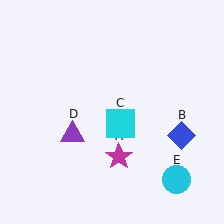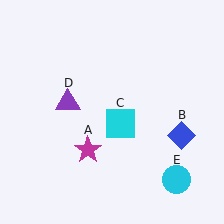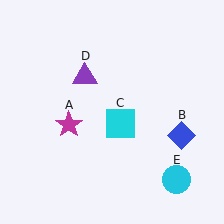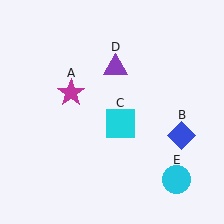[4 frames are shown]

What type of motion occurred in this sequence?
The magenta star (object A), purple triangle (object D) rotated clockwise around the center of the scene.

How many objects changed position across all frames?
2 objects changed position: magenta star (object A), purple triangle (object D).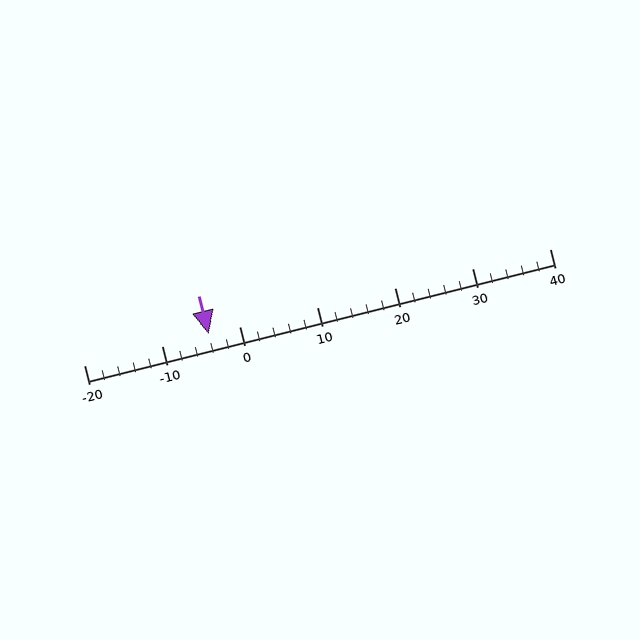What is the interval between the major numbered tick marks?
The major tick marks are spaced 10 units apart.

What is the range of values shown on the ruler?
The ruler shows values from -20 to 40.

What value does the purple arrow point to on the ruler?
The purple arrow points to approximately -4.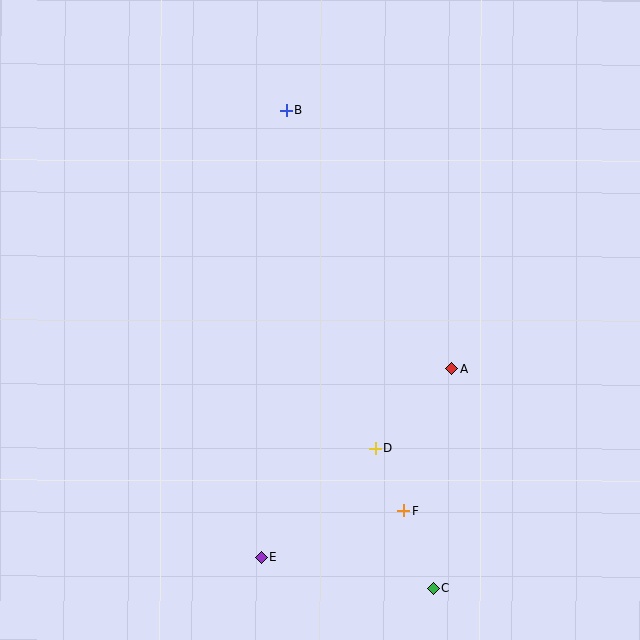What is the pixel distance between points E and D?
The distance between E and D is 157 pixels.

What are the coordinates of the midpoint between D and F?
The midpoint between D and F is at (389, 480).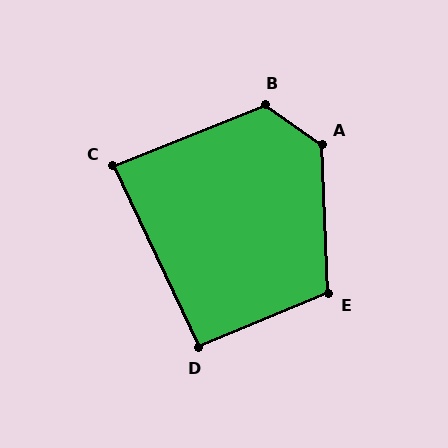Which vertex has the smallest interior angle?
C, at approximately 86 degrees.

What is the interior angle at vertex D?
Approximately 93 degrees (approximately right).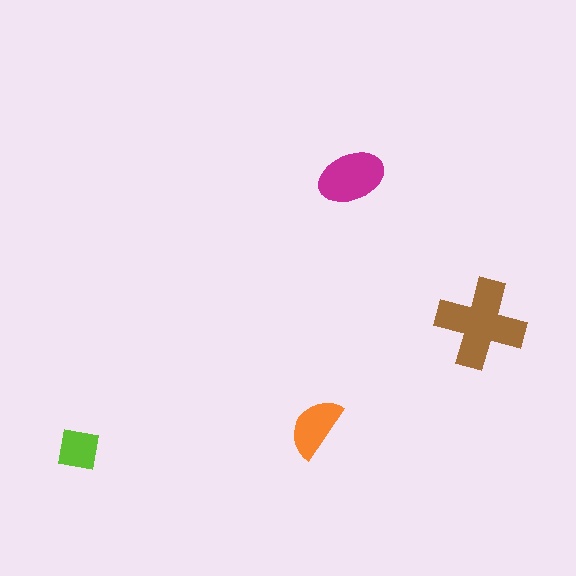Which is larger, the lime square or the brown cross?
The brown cross.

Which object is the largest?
The brown cross.